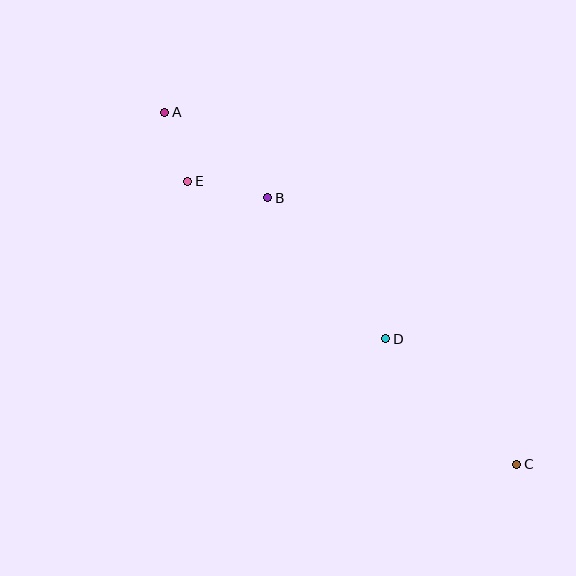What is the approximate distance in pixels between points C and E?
The distance between C and E is approximately 434 pixels.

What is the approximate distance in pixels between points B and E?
The distance between B and E is approximately 82 pixels.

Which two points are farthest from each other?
Points A and C are farthest from each other.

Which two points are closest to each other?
Points A and E are closest to each other.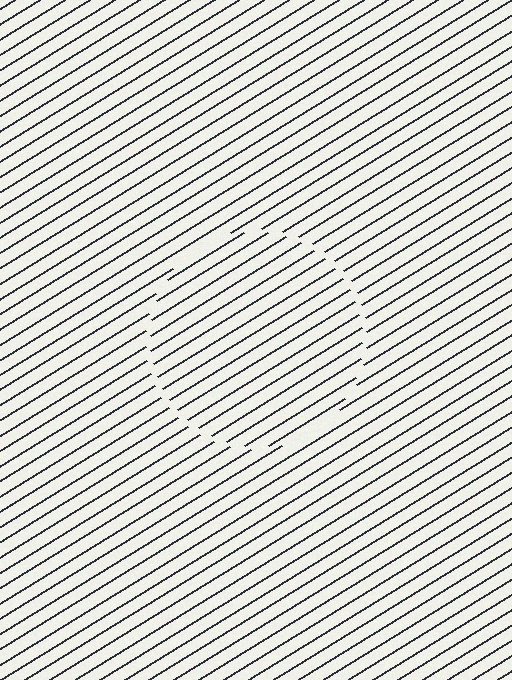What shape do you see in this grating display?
An illusory circle. The interior of the shape contains the same grating, shifted by half a period — the contour is defined by the phase discontinuity where line-ends from the inner and outer gratings abut.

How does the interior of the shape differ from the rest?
The interior of the shape contains the same grating, shifted by half a period — the contour is defined by the phase discontinuity where line-ends from the inner and outer gratings abut.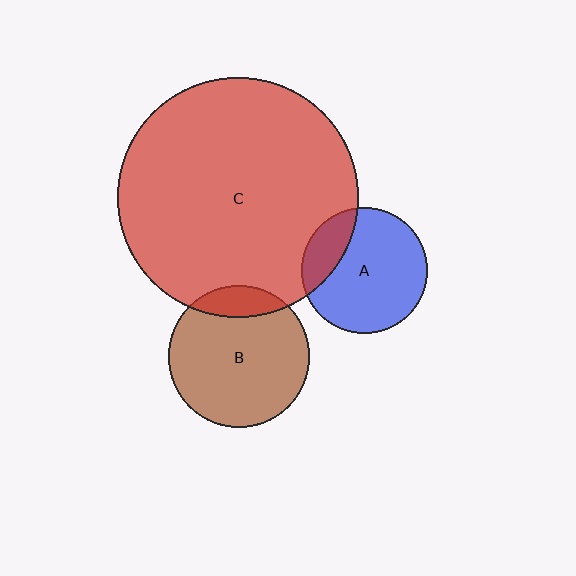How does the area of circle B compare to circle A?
Approximately 1.3 times.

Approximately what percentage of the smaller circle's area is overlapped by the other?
Approximately 15%.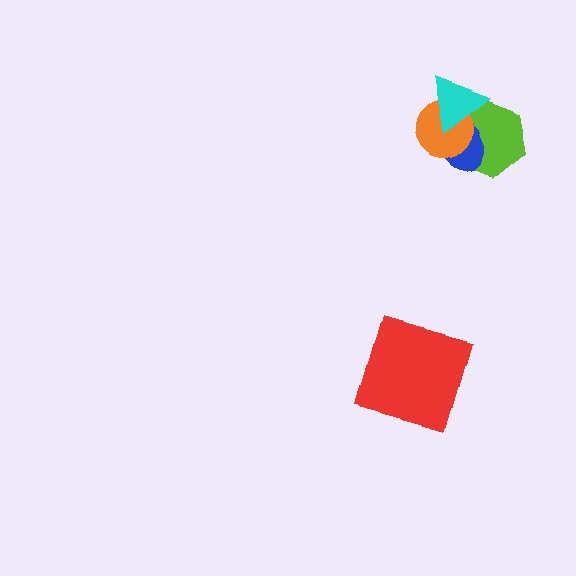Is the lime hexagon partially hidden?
Yes, it is partially covered by another shape.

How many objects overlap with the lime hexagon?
3 objects overlap with the lime hexagon.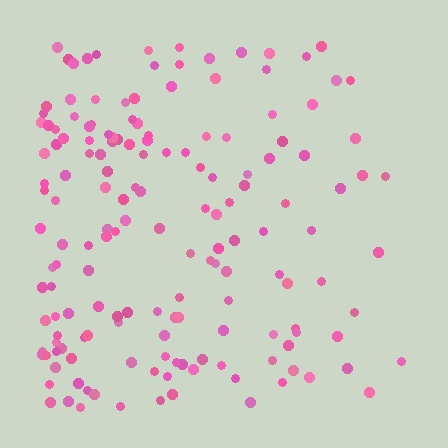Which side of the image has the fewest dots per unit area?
The right.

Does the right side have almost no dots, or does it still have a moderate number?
Still a moderate number, just noticeably fewer than the left.